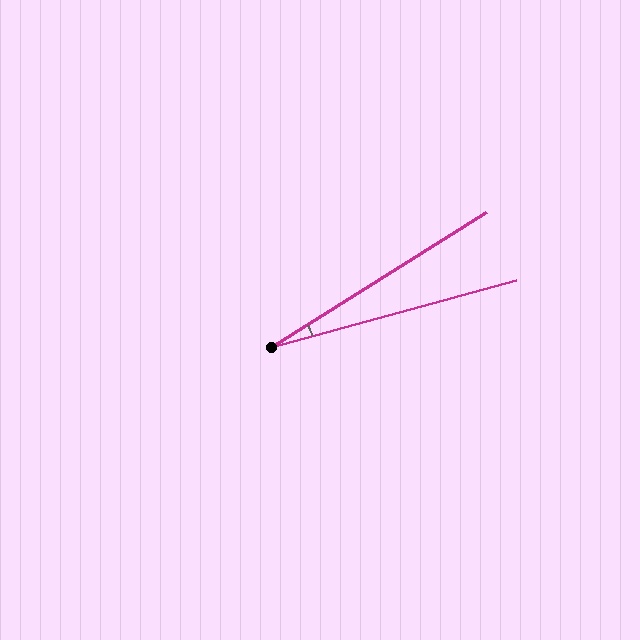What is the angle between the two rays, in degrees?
Approximately 17 degrees.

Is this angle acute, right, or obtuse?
It is acute.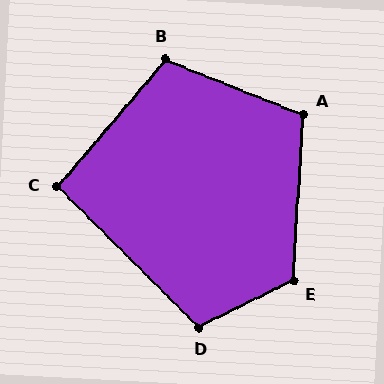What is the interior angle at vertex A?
Approximately 109 degrees (obtuse).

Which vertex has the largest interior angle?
E, at approximately 119 degrees.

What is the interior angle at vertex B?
Approximately 109 degrees (obtuse).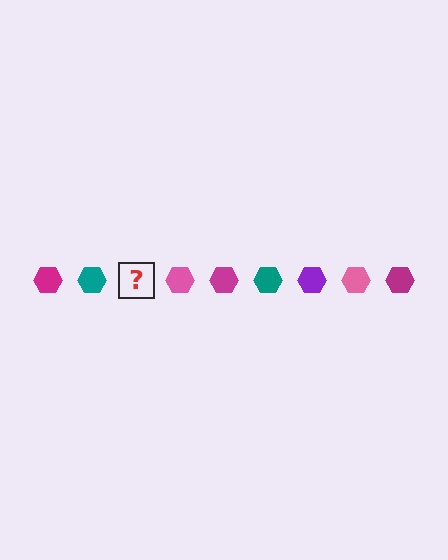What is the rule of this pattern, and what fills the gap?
The rule is that the pattern cycles through magenta, teal, purple, pink hexagons. The gap should be filled with a purple hexagon.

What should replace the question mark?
The question mark should be replaced with a purple hexagon.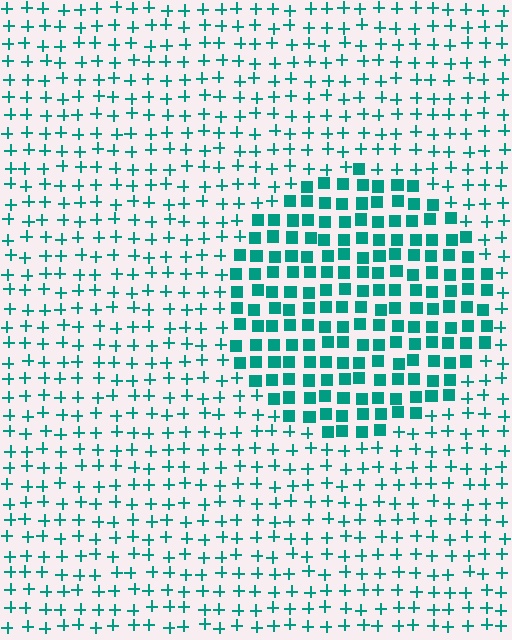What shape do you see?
I see a circle.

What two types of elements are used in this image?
The image uses squares inside the circle region and plus signs outside it.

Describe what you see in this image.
The image is filled with small teal elements arranged in a uniform grid. A circle-shaped region contains squares, while the surrounding area contains plus signs. The boundary is defined purely by the change in element shape.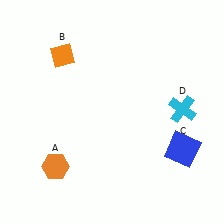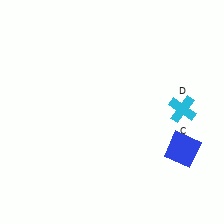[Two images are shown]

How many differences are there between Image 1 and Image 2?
There are 2 differences between the two images.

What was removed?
The orange hexagon (A), the orange diamond (B) were removed in Image 2.